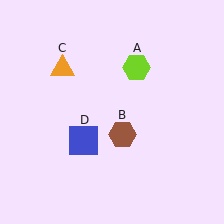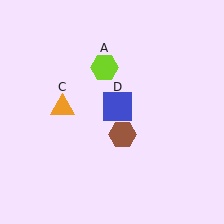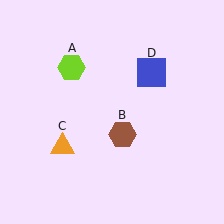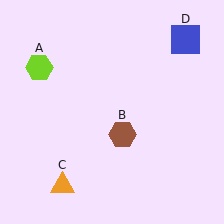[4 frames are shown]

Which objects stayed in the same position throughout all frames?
Brown hexagon (object B) remained stationary.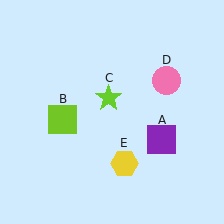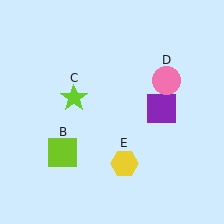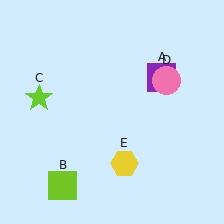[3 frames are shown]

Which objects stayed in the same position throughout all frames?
Pink circle (object D) and yellow hexagon (object E) remained stationary.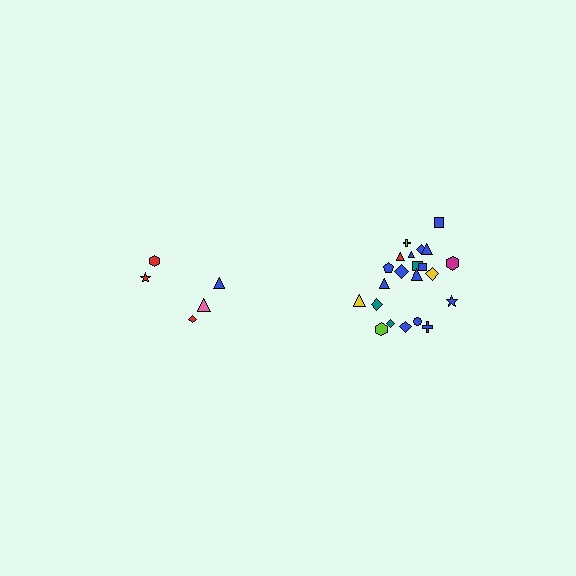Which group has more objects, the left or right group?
The right group.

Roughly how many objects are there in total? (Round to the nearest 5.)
Roughly 25 objects in total.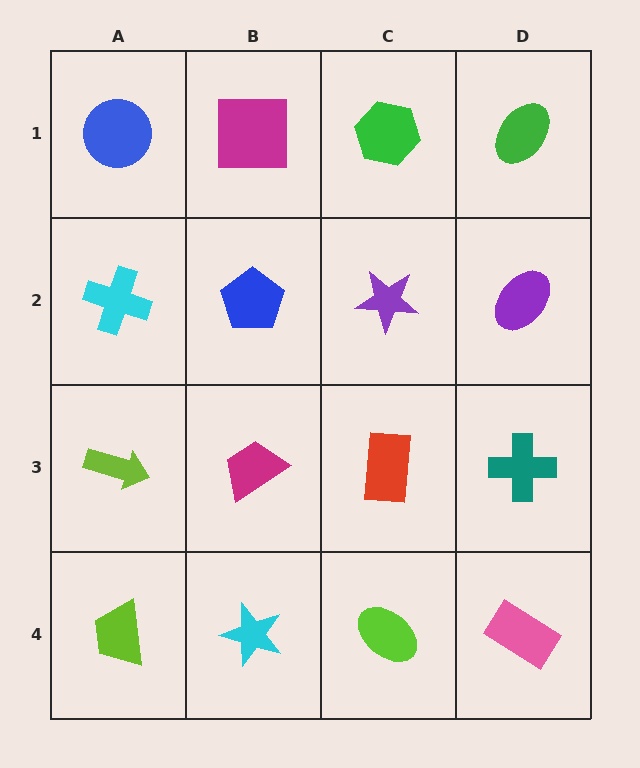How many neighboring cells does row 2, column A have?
3.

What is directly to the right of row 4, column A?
A cyan star.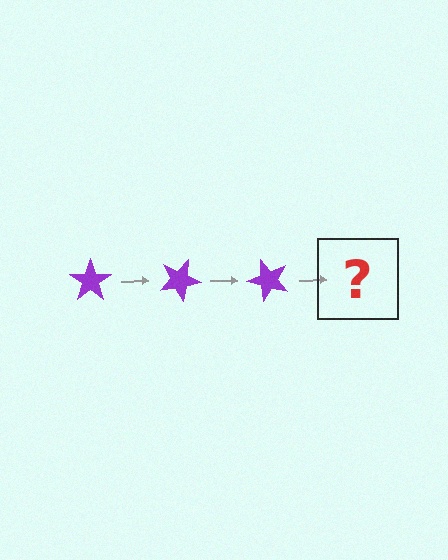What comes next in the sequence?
The next element should be a purple star rotated 75 degrees.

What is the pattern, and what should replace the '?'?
The pattern is that the star rotates 25 degrees each step. The '?' should be a purple star rotated 75 degrees.